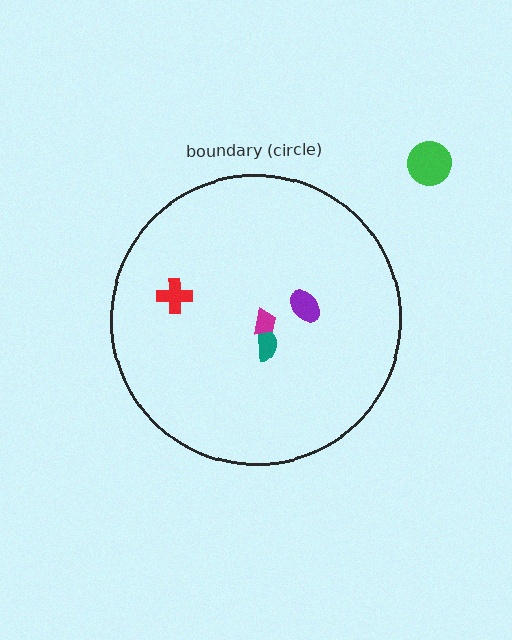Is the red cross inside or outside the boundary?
Inside.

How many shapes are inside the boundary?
4 inside, 1 outside.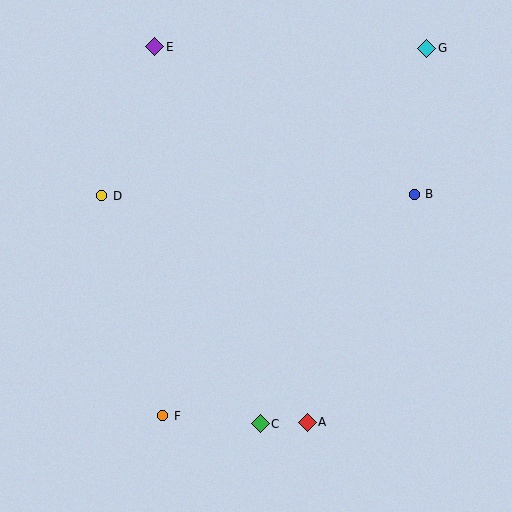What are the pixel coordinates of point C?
Point C is at (260, 424).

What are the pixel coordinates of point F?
Point F is at (163, 416).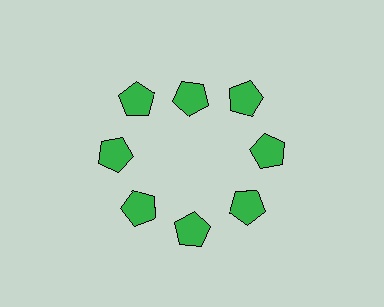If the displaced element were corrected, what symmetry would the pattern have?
It would have 8-fold rotational symmetry — the pattern would map onto itself every 45 degrees.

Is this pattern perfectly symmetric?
No. The 8 green pentagons are arranged in a ring, but one element near the 12 o'clock position is pulled inward toward the center, breaking the 8-fold rotational symmetry.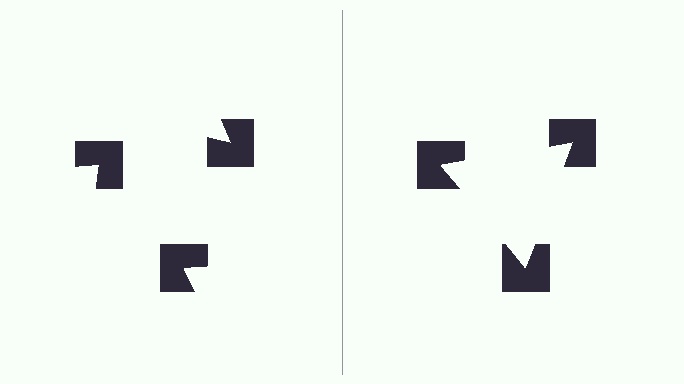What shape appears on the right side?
An illusory triangle.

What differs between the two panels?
The notched squares are positioned identically on both sides; only the wedge orientations differ. On the right they align to a triangle; on the left they are misaligned.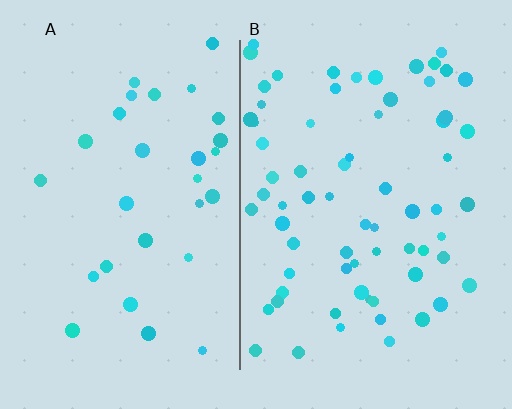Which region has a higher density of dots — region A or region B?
B (the right).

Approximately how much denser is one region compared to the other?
Approximately 2.3× — region B over region A.